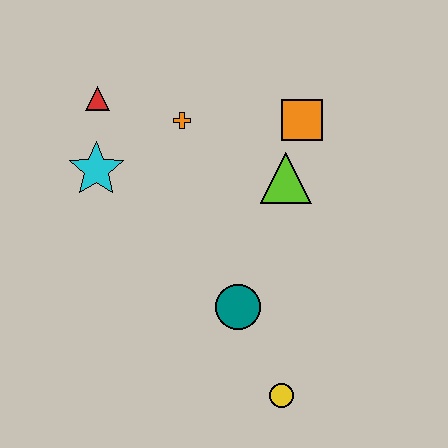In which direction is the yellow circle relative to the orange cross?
The yellow circle is below the orange cross.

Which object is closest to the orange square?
The lime triangle is closest to the orange square.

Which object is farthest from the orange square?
The yellow circle is farthest from the orange square.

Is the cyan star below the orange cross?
Yes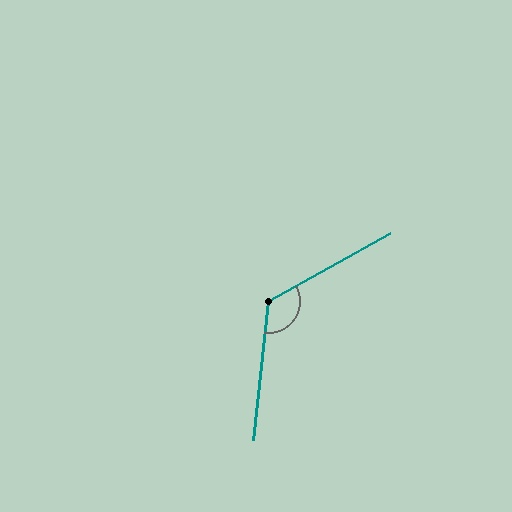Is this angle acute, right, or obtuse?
It is obtuse.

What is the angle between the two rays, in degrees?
Approximately 126 degrees.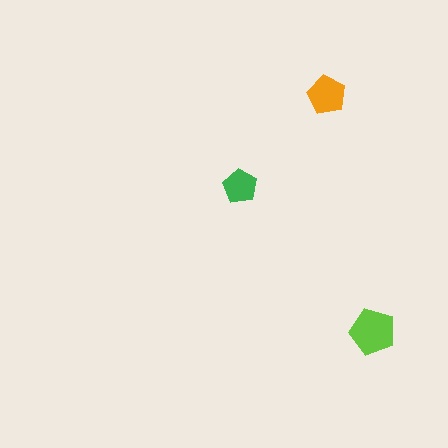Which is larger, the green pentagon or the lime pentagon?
The lime one.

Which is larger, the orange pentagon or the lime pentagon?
The lime one.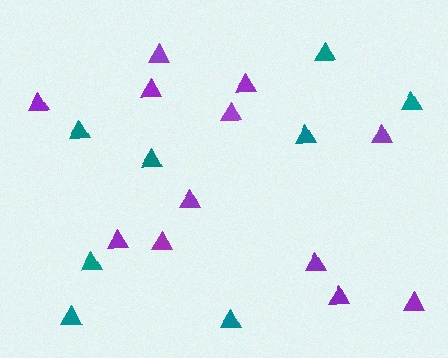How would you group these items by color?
There are 2 groups: one group of purple triangles (12) and one group of teal triangles (8).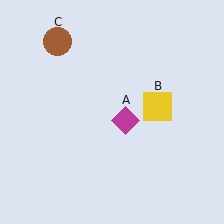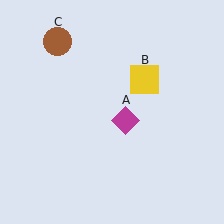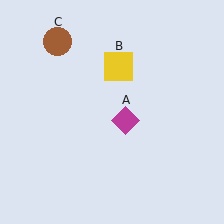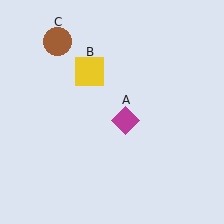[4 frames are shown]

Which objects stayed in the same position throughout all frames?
Magenta diamond (object A) and brown circle (object C) remained stationary.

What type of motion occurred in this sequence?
The yellow square (object B) rotated counterclockwise around the center of the scene.